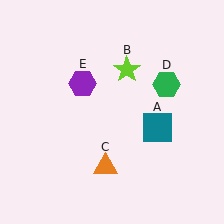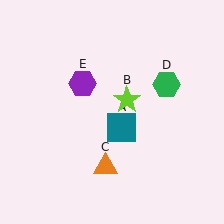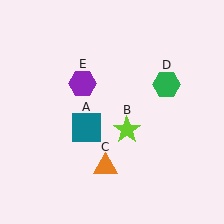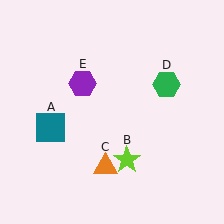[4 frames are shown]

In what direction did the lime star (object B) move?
The lime star (object B) moved down.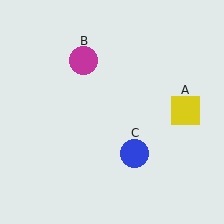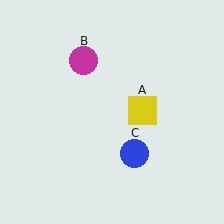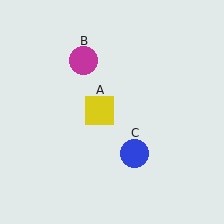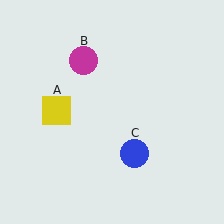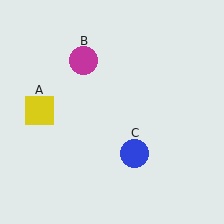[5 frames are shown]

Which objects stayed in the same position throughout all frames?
Magenta circle (object B) and blue circle (object C) remained stationary.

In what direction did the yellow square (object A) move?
The yellow square (object A) moved left.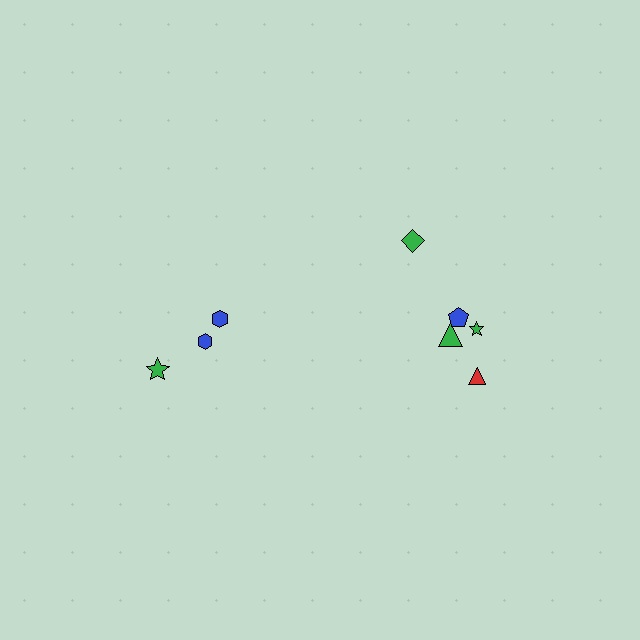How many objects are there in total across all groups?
There are 8 objects.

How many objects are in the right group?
There are 5 objects.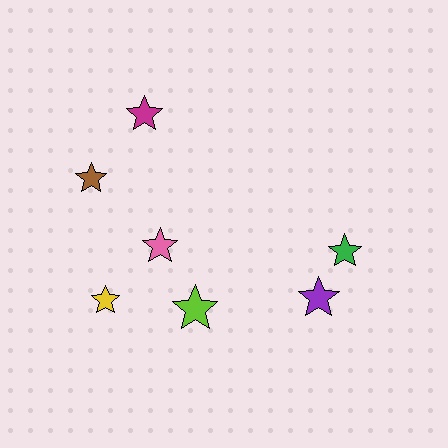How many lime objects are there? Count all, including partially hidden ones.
There is 1 lime object.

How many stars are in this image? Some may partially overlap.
There are 7 stars.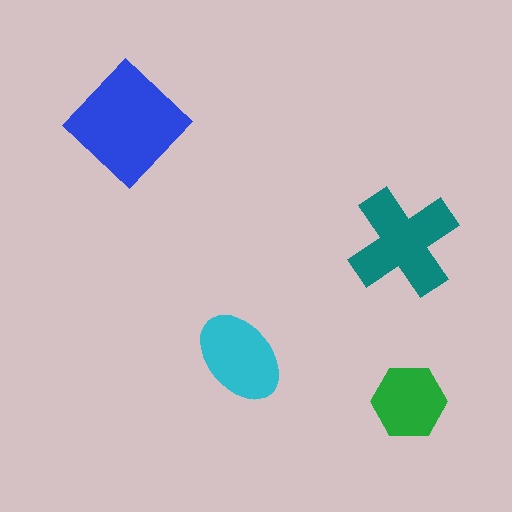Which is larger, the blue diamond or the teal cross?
The blue diamond.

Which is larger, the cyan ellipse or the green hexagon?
The cyan ellipse.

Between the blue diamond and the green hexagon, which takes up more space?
The blue diamond.